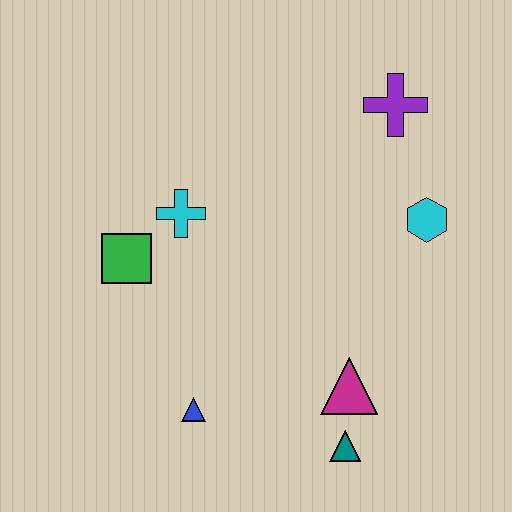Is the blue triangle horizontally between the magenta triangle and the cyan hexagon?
No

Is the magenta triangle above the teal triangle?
Yes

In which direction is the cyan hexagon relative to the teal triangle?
The cyan hexagon is above the teal triangle.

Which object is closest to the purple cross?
The cyan hexagon is closest to the purple cross.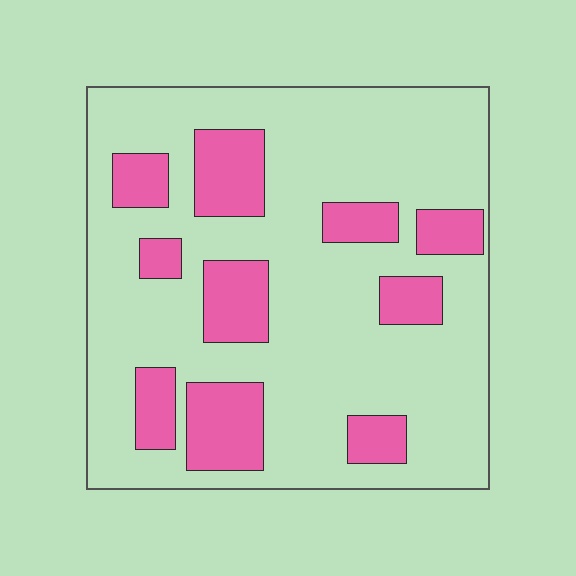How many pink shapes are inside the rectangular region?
10.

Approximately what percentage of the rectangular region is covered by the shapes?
Approximately 25%.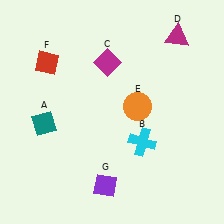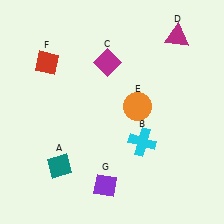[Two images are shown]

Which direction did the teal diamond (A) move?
The teal diamond (A) moved down.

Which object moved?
The teal diamond (A) moved down.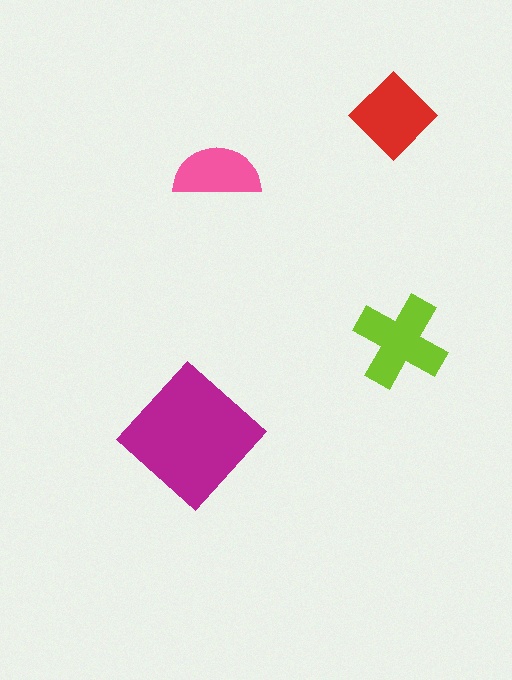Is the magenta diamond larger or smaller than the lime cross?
Larger.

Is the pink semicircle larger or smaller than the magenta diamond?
Smaller.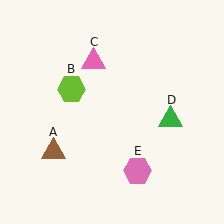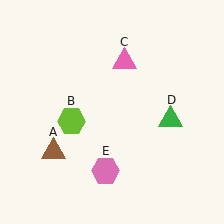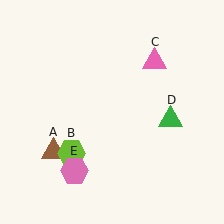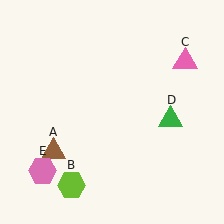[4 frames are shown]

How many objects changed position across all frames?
3 objects changed position: lime hexagon (object B), pink triangle (object C), pink hexagon (object E).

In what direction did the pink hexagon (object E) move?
The pink hexagon (object E) moved left.